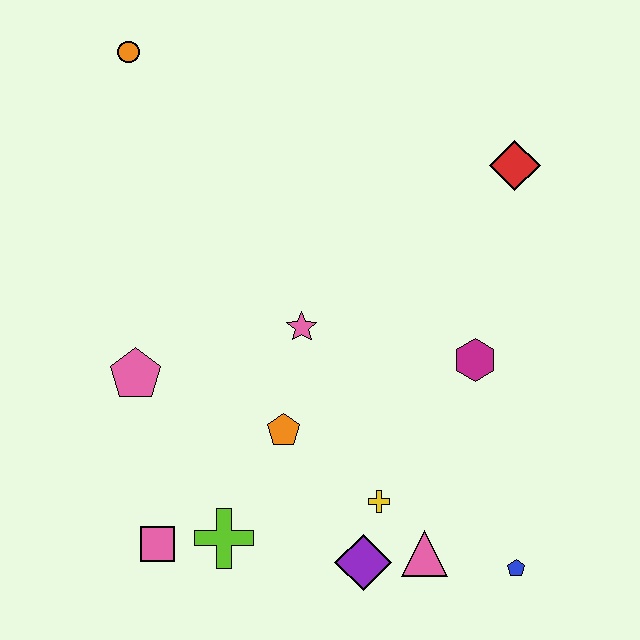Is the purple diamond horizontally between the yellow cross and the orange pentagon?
Yes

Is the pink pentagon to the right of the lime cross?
No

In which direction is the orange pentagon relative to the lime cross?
The orange pentagon is above the lime cross.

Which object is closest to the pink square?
The lime cross is closest to the pink square.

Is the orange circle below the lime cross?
No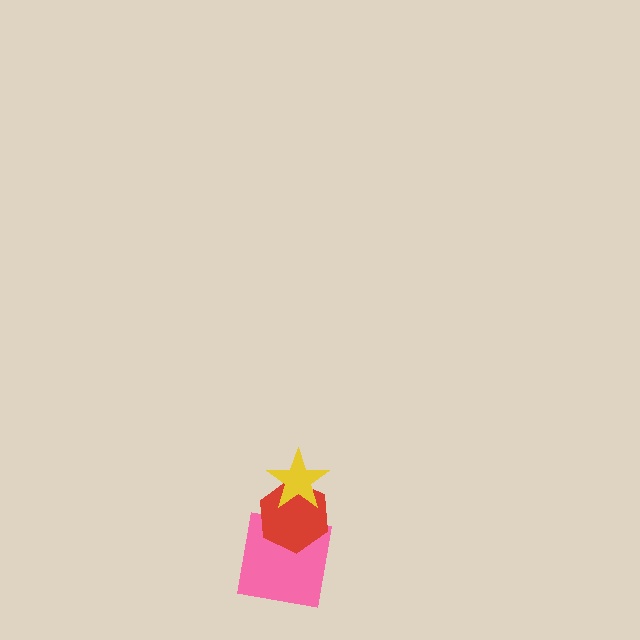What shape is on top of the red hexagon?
The yellow star is on top of the red hexagon.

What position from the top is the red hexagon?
The red hexagon is 2nd from the top.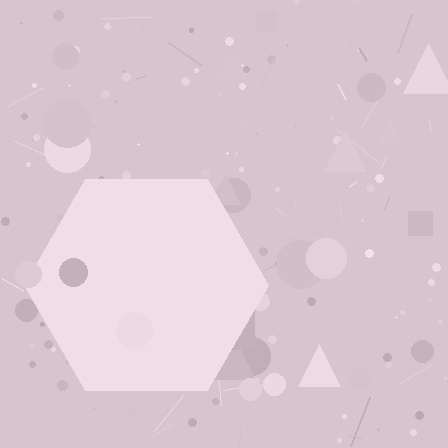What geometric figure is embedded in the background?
A hexagon is embedded in the background.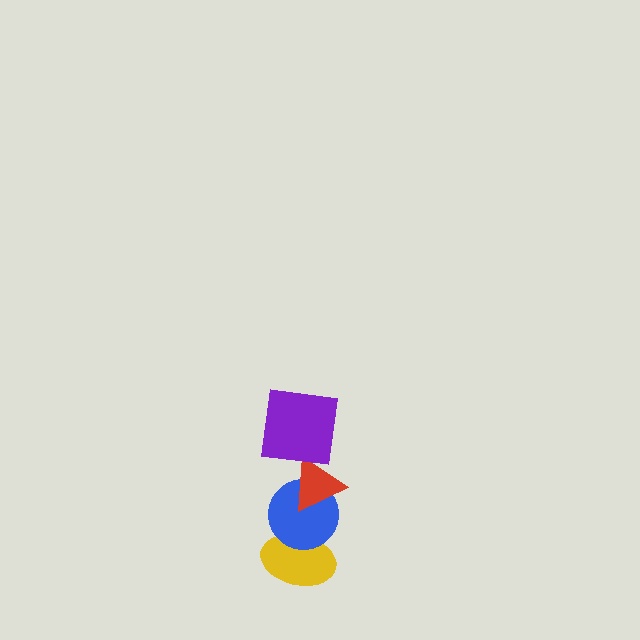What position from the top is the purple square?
The purple square is 1st from the top.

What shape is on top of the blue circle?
The red triangle is on top of the blue circle.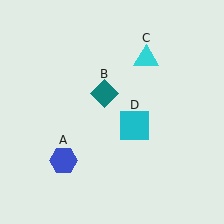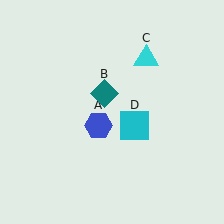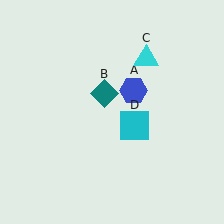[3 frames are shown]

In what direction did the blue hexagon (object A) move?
The blue hexagon (object A) moved up and to the right.